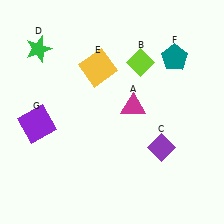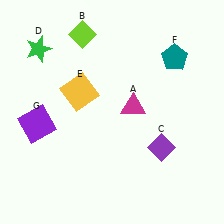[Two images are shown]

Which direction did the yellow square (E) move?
The yellow square (E) moved down.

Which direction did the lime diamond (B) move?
The lime diamond (B) moved left.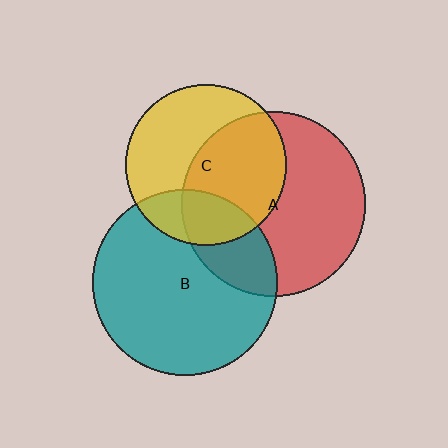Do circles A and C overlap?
Yes.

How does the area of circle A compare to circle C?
Approximately 1.3 times.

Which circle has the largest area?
Circle B (teal).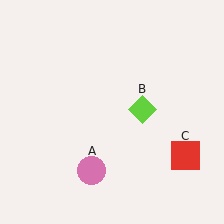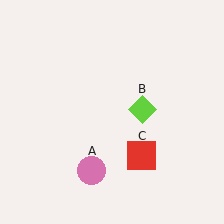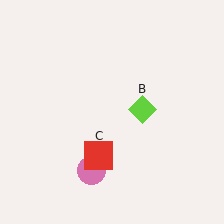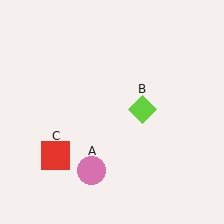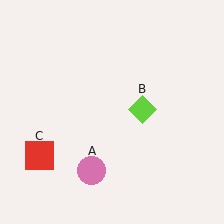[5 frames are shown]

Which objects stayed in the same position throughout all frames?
Pink circle (object A) and lime diamond (object B) remained stationary.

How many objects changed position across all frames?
1 object changed position: red square (object C).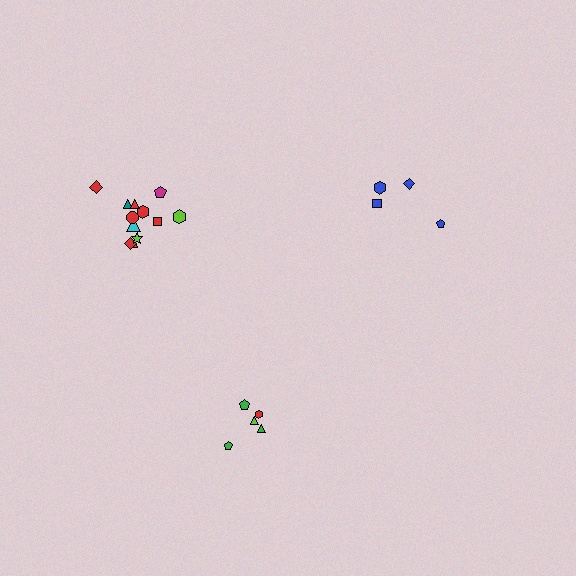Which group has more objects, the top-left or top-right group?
The top-left group.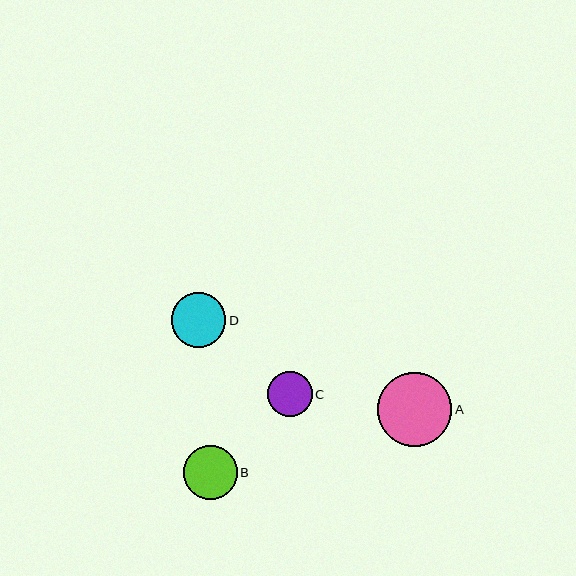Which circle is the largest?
Circle A is the largest with a size of approximately 74 pixels.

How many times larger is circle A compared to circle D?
Circle A is approximately 1.4 times the size of circle D.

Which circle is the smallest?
Circle C is the smallest with a size of approximately 45 pixels.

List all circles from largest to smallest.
From largest to smallest: A, D, B, C.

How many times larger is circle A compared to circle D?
Circle A is approximately 1.4 times the size of circle D.